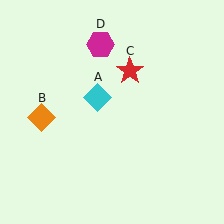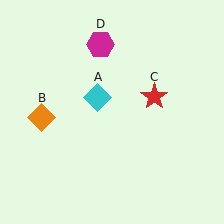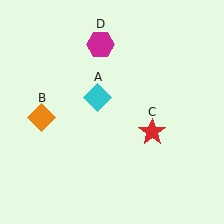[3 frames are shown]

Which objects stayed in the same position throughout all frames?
Cyan diamond (object A) and orange diamond (object B) and magenta hexagon (object D) remained stationary.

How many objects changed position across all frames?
1 object changed position: red star (object C).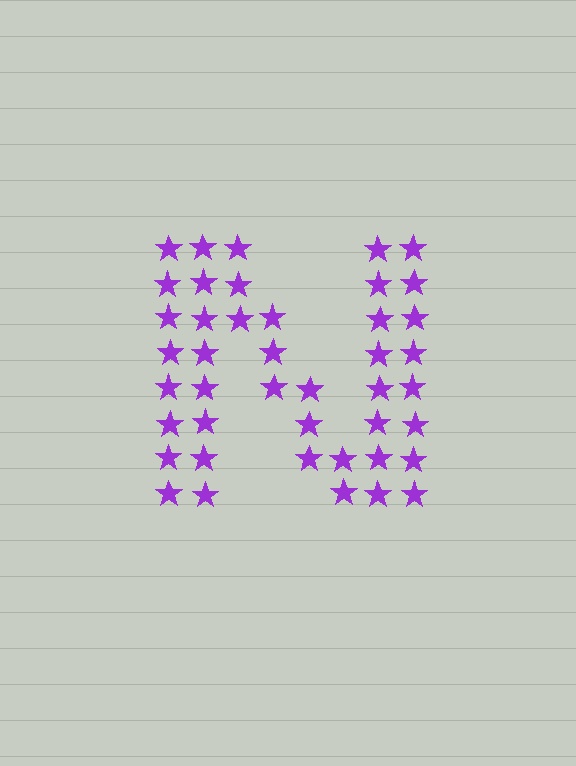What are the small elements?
The small elements are stars.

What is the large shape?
The large shape is the letter N.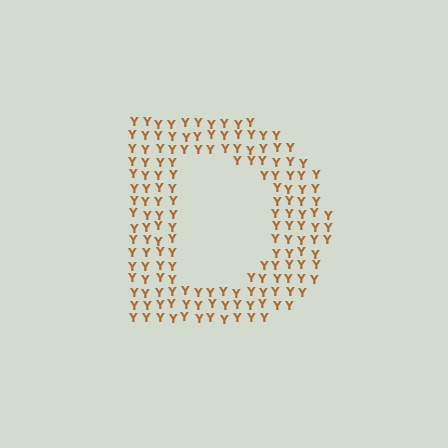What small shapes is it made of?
It is made of small letter Y's.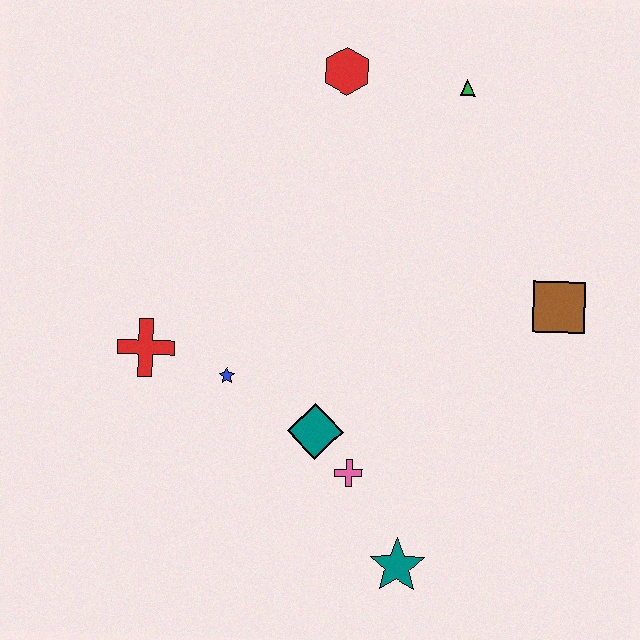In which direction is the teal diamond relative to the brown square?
The teal diamond is to the left of the brown square.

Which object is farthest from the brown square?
The red cross is farthest from the brown square.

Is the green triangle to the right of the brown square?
No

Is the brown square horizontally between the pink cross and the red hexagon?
No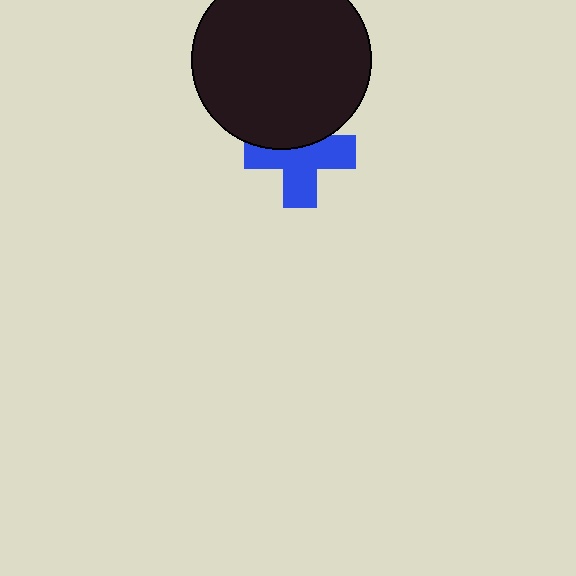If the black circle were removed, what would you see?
You would see the complete blue cross.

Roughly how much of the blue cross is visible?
About half of it is visible (roughly 65%).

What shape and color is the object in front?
The object in front is a black circle.